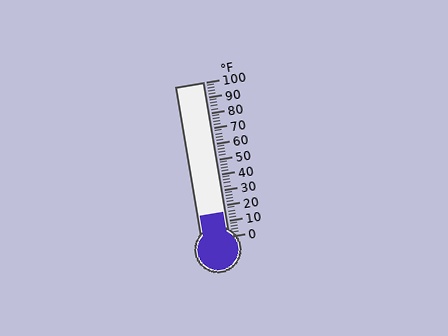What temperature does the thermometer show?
The thermometer shows approximately 16°F.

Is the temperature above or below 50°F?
The temperature is below 50°F.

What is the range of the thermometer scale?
The thermometer scale ranges from 0°F to 100°F.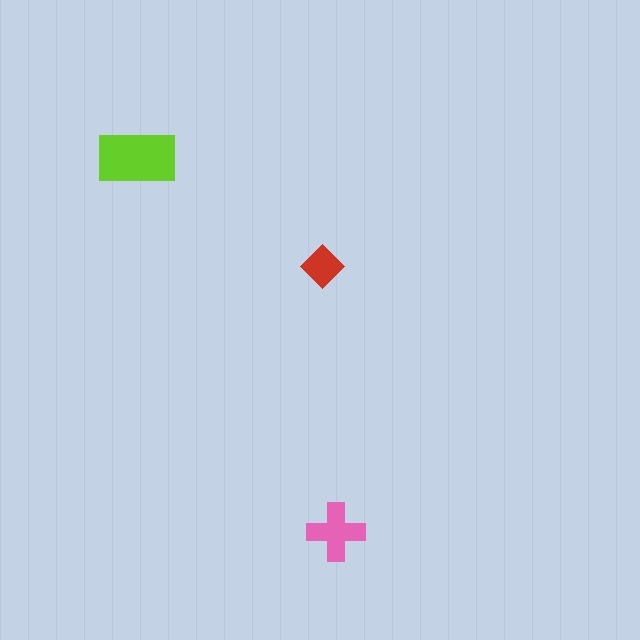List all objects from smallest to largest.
The red diamond, the pink cross, the lime rectangle.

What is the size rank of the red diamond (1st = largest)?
3rd.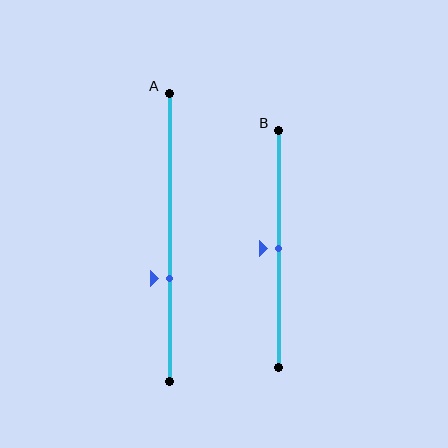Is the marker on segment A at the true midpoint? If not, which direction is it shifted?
No, the marker on segment A is shifted downward by about 14% of the segment length.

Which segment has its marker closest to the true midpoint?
Segment B has its marker closest to the true midpoint.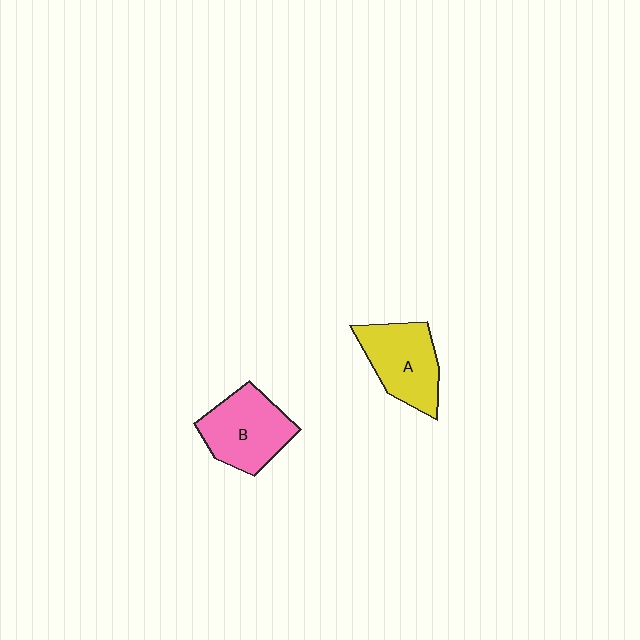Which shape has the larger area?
Shape B (pink).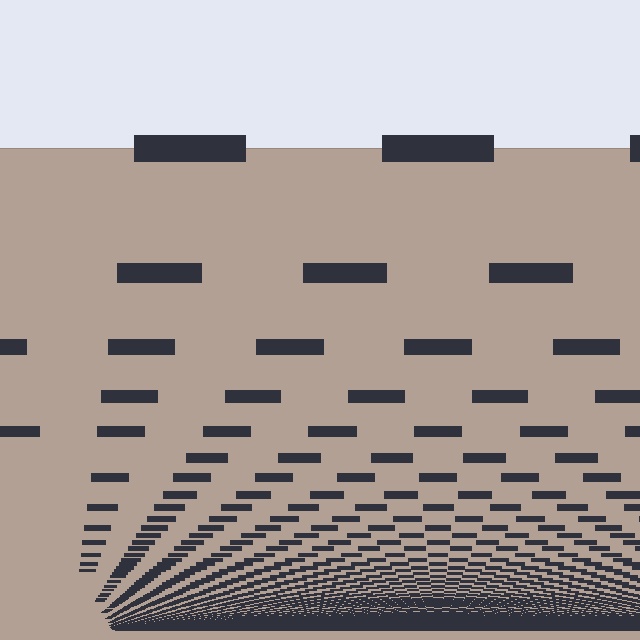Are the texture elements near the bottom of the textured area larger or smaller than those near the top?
Smaller. The gradient is inverted — elements near the bottom are smaller and denser.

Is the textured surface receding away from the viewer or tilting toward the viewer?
The surface appears to tilt toward the viewer. Texture elements get larger and sparser toward the top.